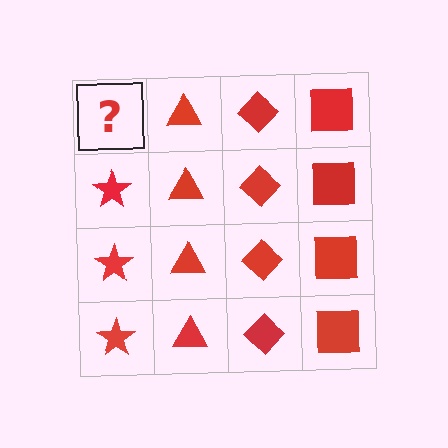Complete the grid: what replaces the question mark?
The question mark should be replaced with a red star.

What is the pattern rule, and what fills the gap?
The rule is that each column has a consistent shape. The gap should be filled with a red star.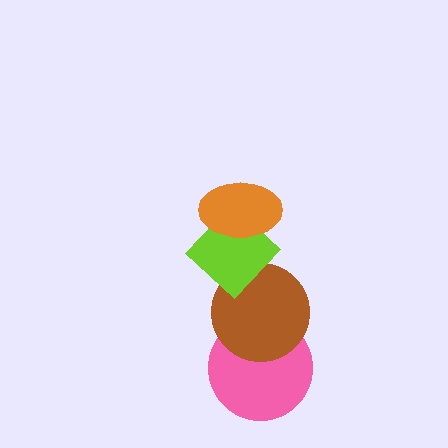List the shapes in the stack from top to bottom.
From top to bottom: the orange ellipse, the lime diamond, the brown circle, the pink circle.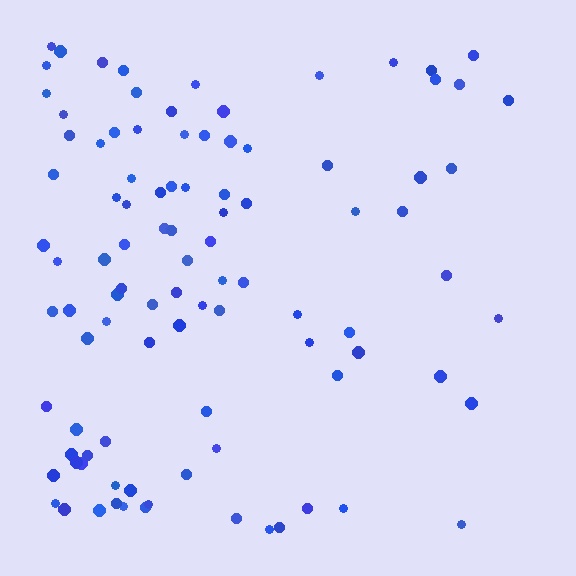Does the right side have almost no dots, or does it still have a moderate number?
Still a moderate number, just noticeably fewer than the left.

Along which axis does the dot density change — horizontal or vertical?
Horizontal.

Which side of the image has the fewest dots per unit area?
The right.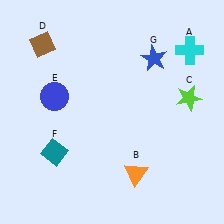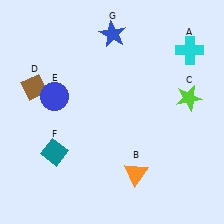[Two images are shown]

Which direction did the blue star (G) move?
The blue star (G) moved left.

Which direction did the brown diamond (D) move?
The brown diamond (D) moved down.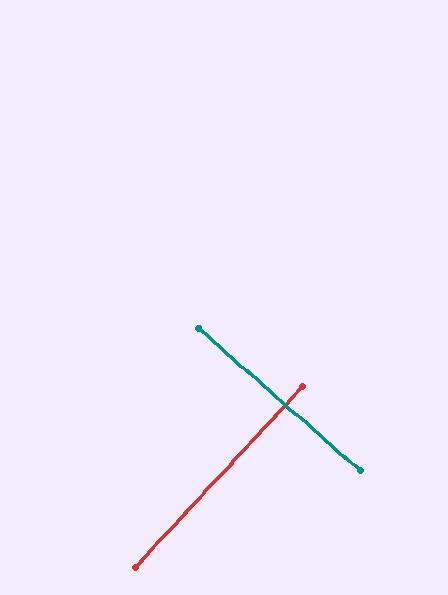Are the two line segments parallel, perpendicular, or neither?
Perpendicular — they meet at approximately 89°.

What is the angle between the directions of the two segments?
Approximately 89 degrees.